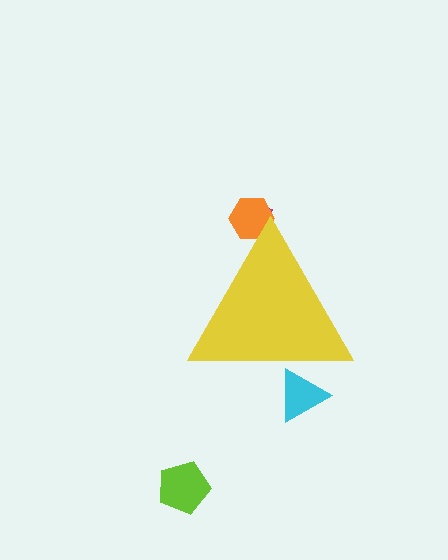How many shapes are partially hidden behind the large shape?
3 shapes are partially hidden.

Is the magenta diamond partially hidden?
Yes, the magenta diamond is partially hidden behind the yellow triangle.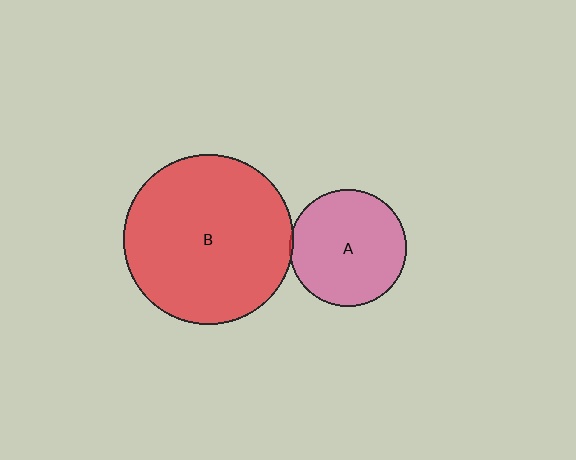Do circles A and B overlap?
Yes.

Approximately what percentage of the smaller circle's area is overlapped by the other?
Approximately 5%.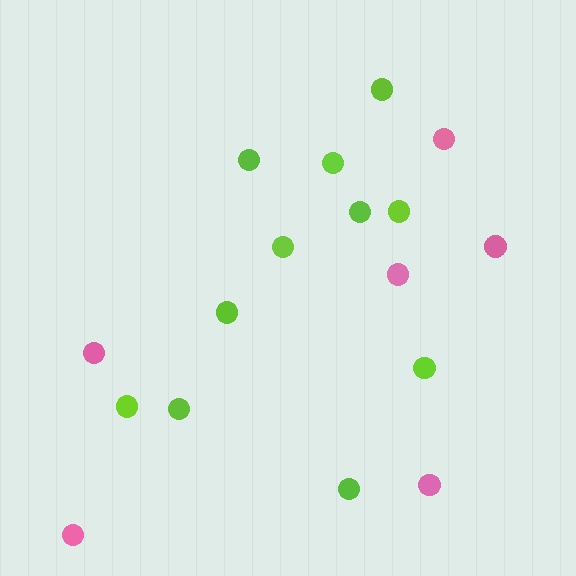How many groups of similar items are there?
There are 2 groups: one group of lime circles (11) and one group of pink circles (6).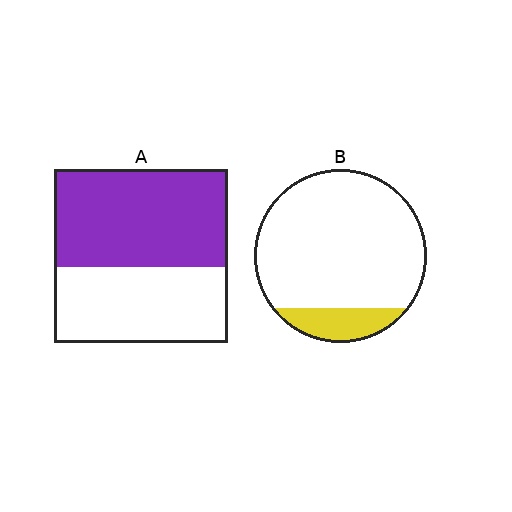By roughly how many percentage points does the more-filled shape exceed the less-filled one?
By roughly 40 percentage points (A over B).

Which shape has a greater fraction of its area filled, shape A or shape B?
Shape A.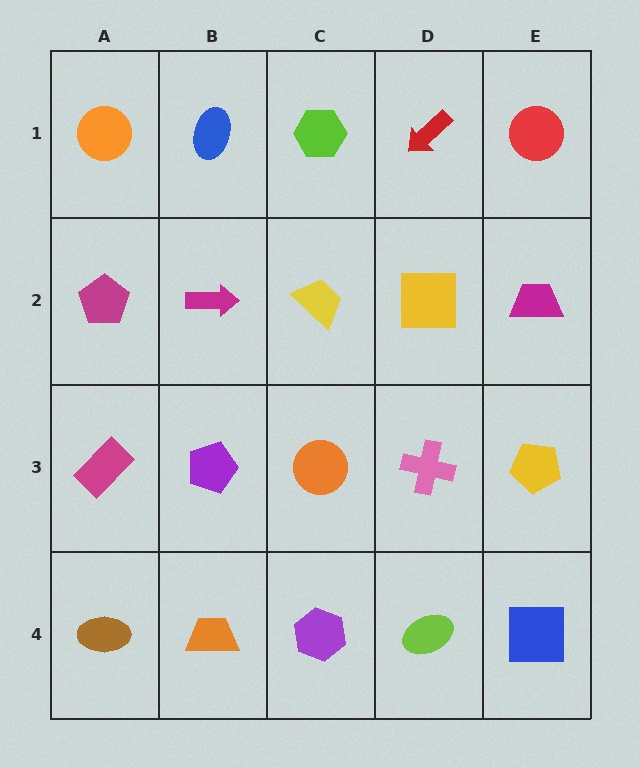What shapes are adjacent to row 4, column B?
A purple pentagon (row 3, column B), a brown ellipse (row 4, column A), a purple hexagon (row 4, column C).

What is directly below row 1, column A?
A magenta pentagon.